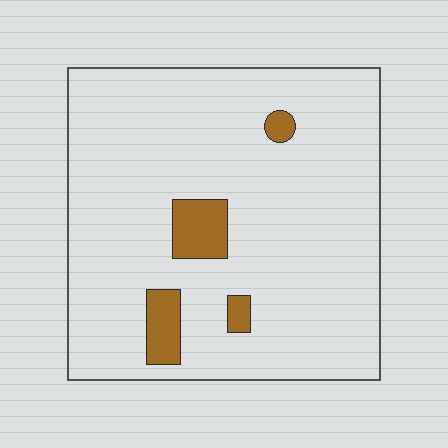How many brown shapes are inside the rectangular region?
4.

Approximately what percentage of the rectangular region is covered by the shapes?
Approximately 10%.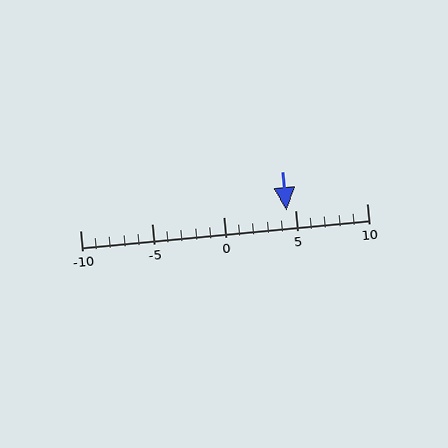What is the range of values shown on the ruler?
The ruler shows values from -10 to 10.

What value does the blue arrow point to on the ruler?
The blue arrow points to approximately 4.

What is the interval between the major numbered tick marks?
The major tick marks are spaced 5 units apart.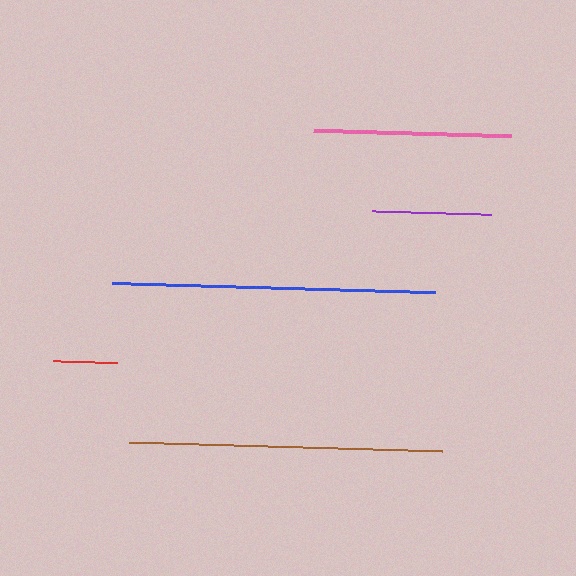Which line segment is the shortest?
The red line is the shortest at approximately 64 pixels.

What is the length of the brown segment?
The brown segment is approximately 314 pixels long.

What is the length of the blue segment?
The blue segment is approximately 324 pixels long.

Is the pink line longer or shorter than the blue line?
The blue line is longer than the pink line.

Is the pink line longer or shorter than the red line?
The pink line is longer than the red line.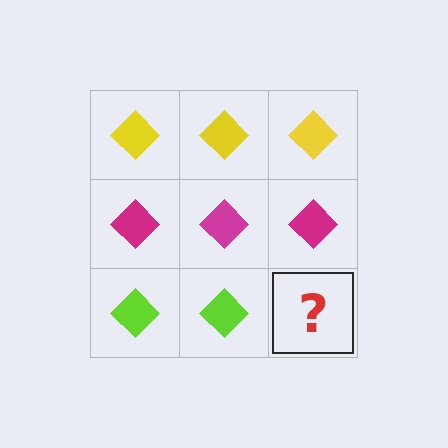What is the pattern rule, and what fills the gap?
The rule is that each row has a consistent color. The gap should be filled with a lime diamond.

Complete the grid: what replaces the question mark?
The question mark should be replaced with a lime diamond.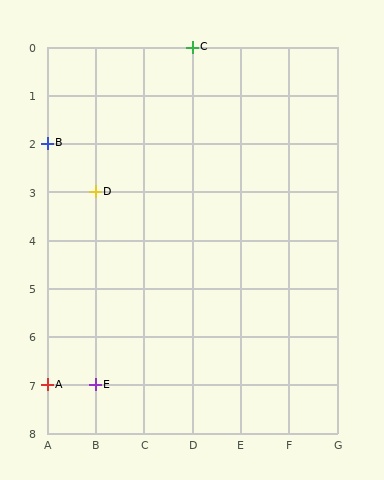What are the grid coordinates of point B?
Point B is at grid coordinates (A, 2).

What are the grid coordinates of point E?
Point E is at grid coordinates (B, 7).